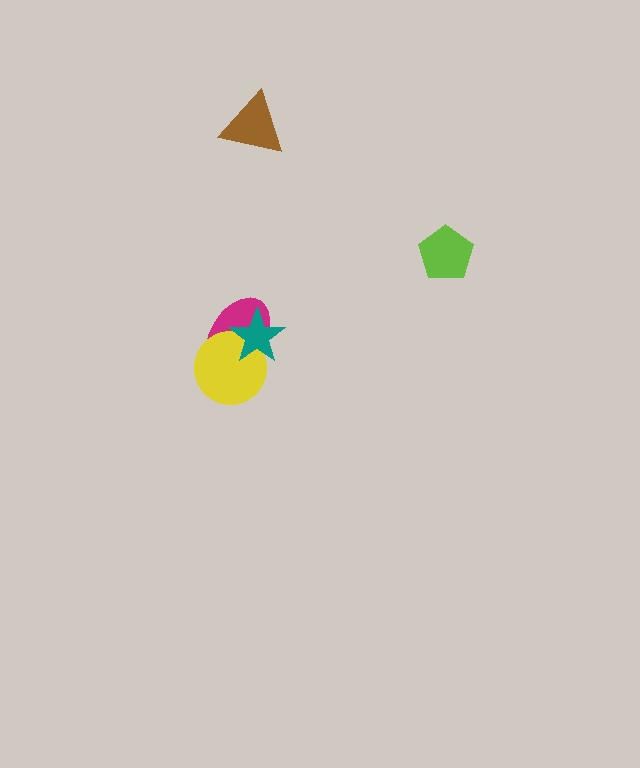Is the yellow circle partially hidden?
Yes, it is partially covered by another shape.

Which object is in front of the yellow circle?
The teal star is in front of the yellow circle.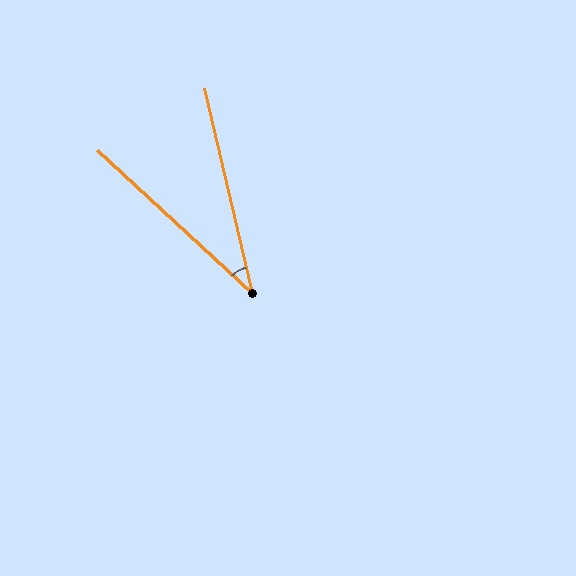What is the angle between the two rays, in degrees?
Approximately 34 degrees.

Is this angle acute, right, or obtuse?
It is acute.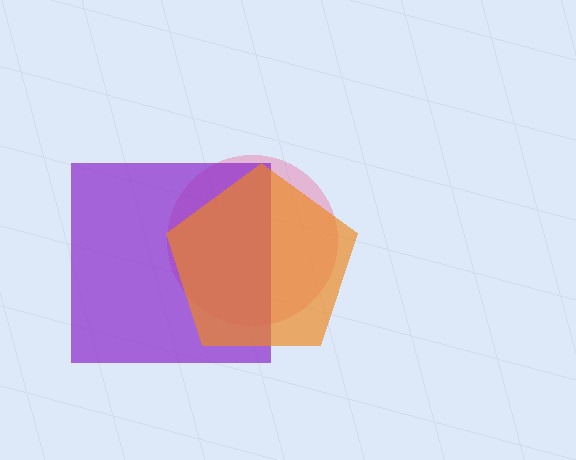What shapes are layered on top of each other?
The layered shapes are: a pink circle, a purple square, an orange pentagon.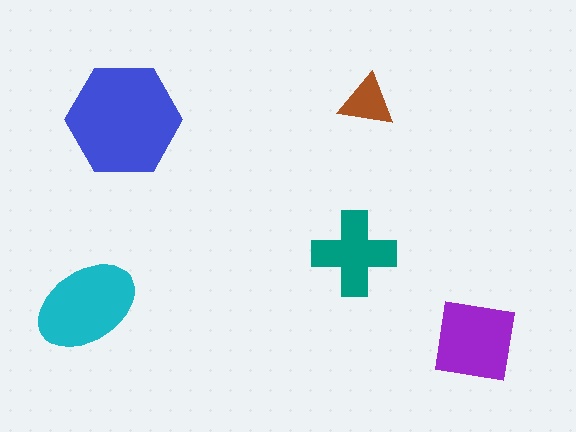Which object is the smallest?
The brown triangle.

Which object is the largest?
The blue hexagon.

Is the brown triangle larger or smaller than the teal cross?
Smaller.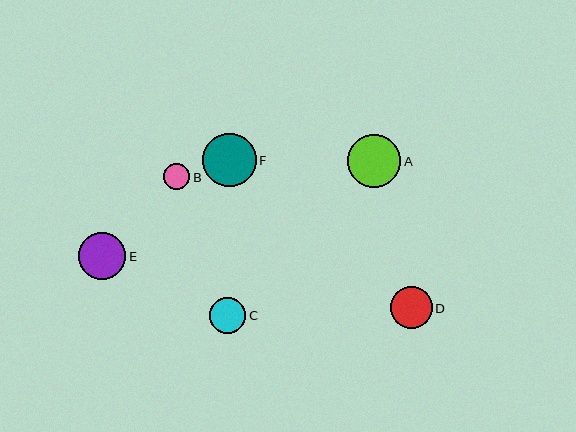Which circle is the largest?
Circle F is the largest with a size of approximately 54 pixels.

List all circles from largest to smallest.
From largest to smallest: F, A, E, D, C, B.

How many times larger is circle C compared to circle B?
Circle C is approximately 1.4 times the size of circle B.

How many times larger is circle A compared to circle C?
Circle A is approximately 1.5 times the size of circle C.